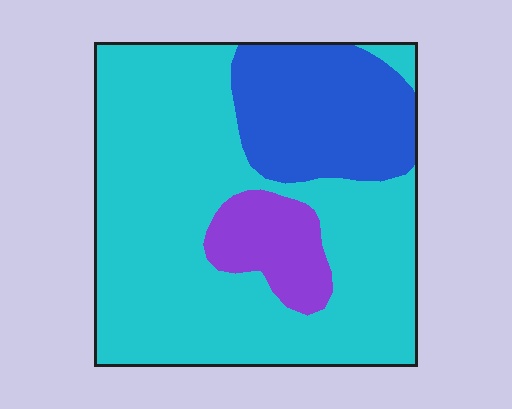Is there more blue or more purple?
Blue.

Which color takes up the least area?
Purple, at roughly 10%.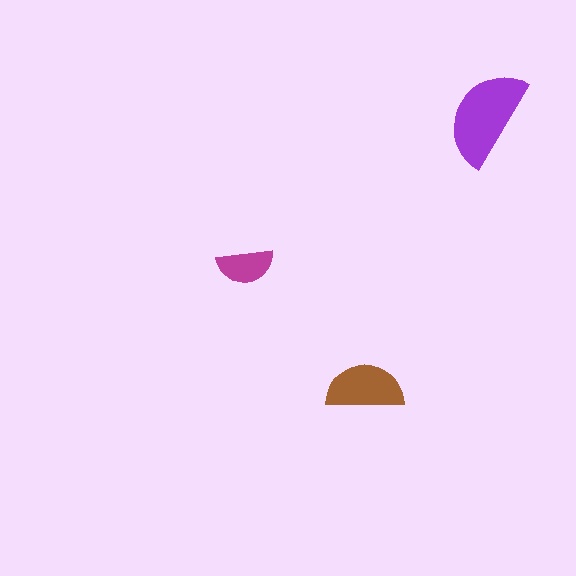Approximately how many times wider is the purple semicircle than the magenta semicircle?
About 2 times wider.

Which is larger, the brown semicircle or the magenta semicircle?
The brown one.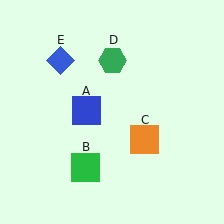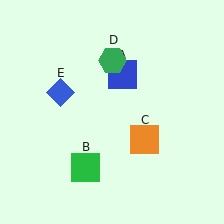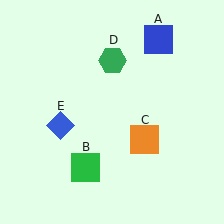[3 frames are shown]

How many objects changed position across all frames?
2 objects changed position: blue square (object A), blue diamond (object E).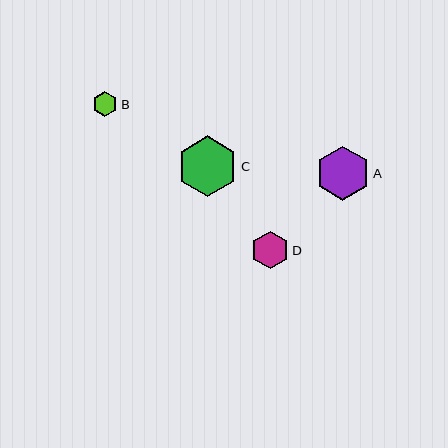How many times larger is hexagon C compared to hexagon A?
Hexagon C is approximately 1.1 times the size of hexagon A.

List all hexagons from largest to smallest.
From largest to smallest: C, A, D, B.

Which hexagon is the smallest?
Hexagon B is the smallest with a size of approximately 25 pixels.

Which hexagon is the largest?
Hexagon C is the largest with a size of approximately 61 pixels.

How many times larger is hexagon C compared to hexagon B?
Hexagon C is approximately 2.4 times the size of hexagon B.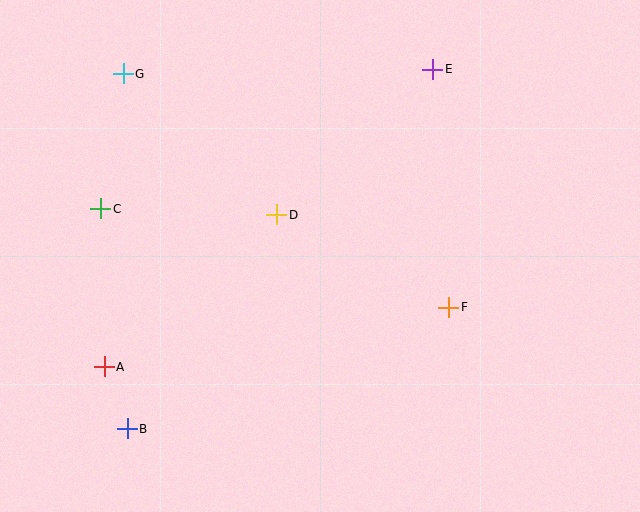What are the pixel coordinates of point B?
Point B is at (127, 429).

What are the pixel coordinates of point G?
Point G is at (123, 74).